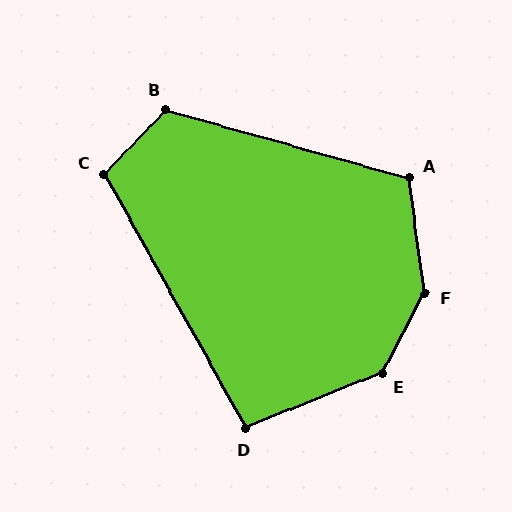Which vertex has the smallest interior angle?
D, at approximately 97 degrees.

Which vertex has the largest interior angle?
F, at approximately 145 degrees.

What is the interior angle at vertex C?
Approximately 108 degrees (obtuse).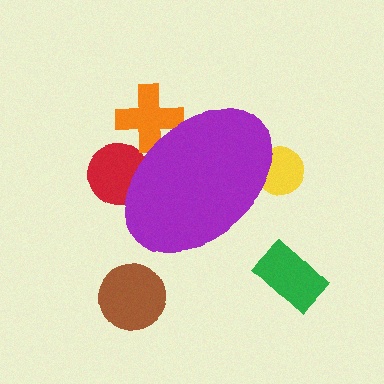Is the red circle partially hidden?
Yes, the red circle is partially hidden behind the purple ellipse.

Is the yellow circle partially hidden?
Yes, the yellow circle is partially hidden behind the purple ellipse.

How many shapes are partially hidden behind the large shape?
3 shapes are partially hidden.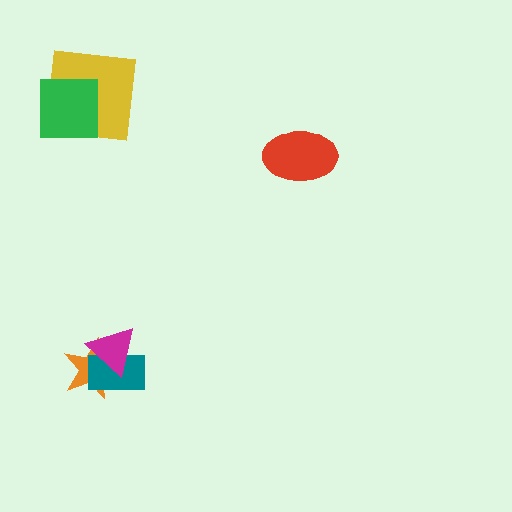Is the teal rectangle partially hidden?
Yes, it is partially covered by another shape.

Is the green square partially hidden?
No, no other shape covers it.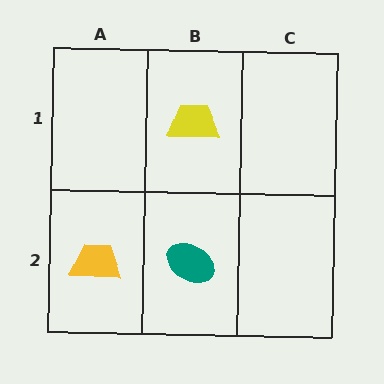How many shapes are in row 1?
1 shape.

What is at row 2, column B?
A teal ellipse.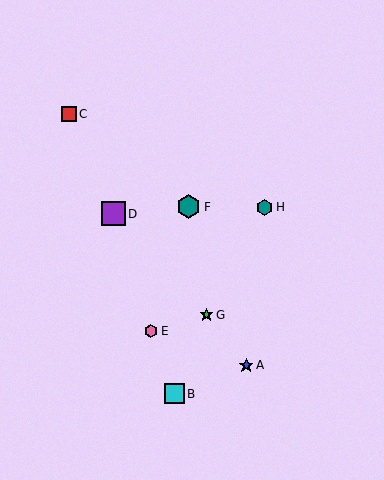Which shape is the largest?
The teal hexagon (labeled F) is the largest.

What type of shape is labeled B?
Shape B is a cyan square.